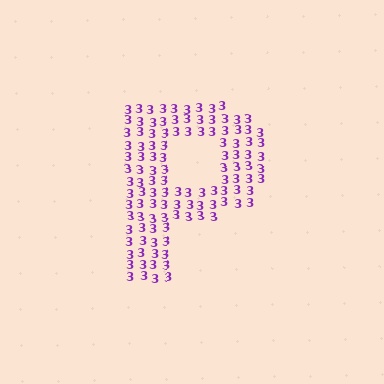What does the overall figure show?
The overall figure shows the letter P.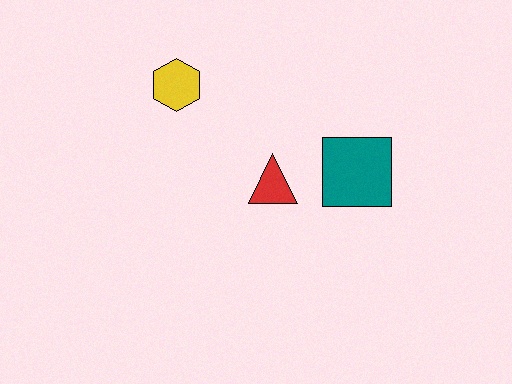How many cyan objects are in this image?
There are no cyan objects.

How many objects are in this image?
There are 3 objects.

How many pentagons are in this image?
There are no pentagons.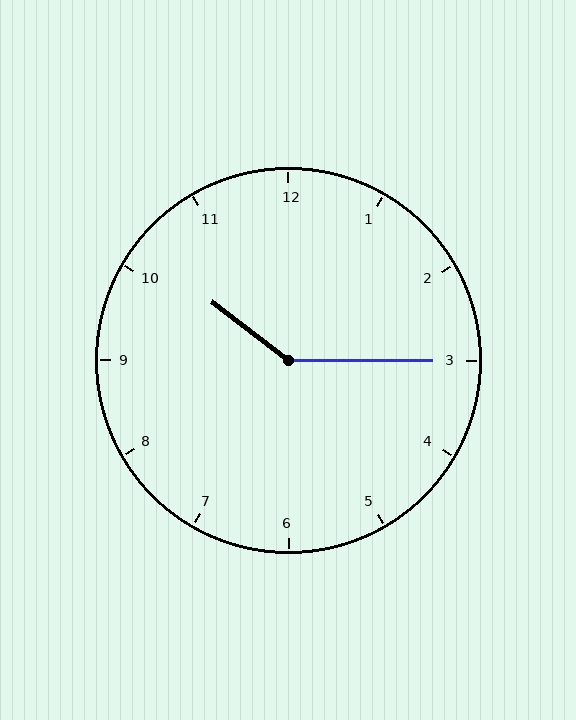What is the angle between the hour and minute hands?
Approximately 142 degrees.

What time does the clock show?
10:15.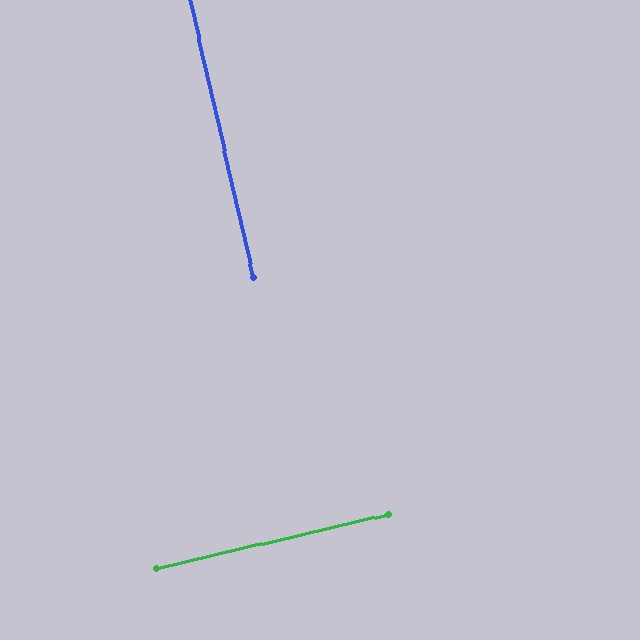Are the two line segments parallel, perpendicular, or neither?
Perpendicular — they meet at approximately 90°.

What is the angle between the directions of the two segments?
Approximately 90 degrees.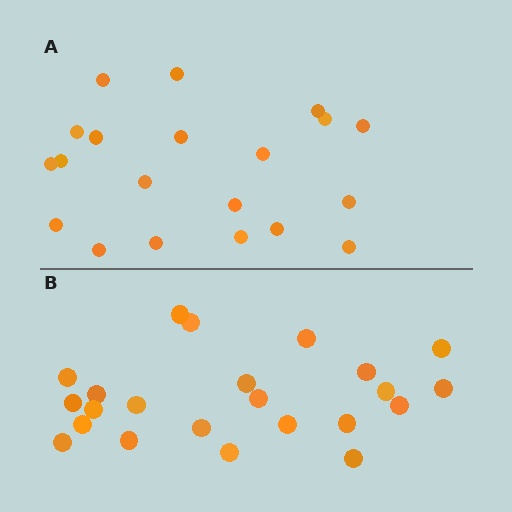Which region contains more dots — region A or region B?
Region B (the bottom region) has more dots.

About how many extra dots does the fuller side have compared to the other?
Region B has just a few more — roughly 2 or 3 more dots than region A.